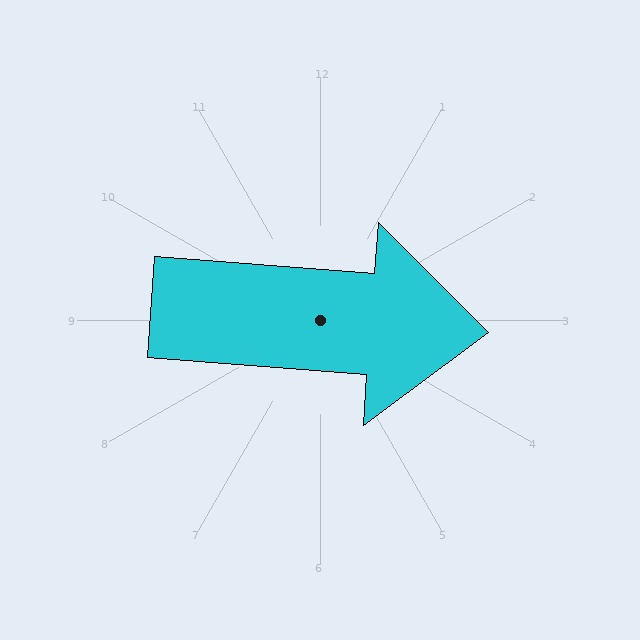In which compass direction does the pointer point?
East.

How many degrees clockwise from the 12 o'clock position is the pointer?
Approximately 94 degrees.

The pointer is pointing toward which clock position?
Roughly 3 o'clock.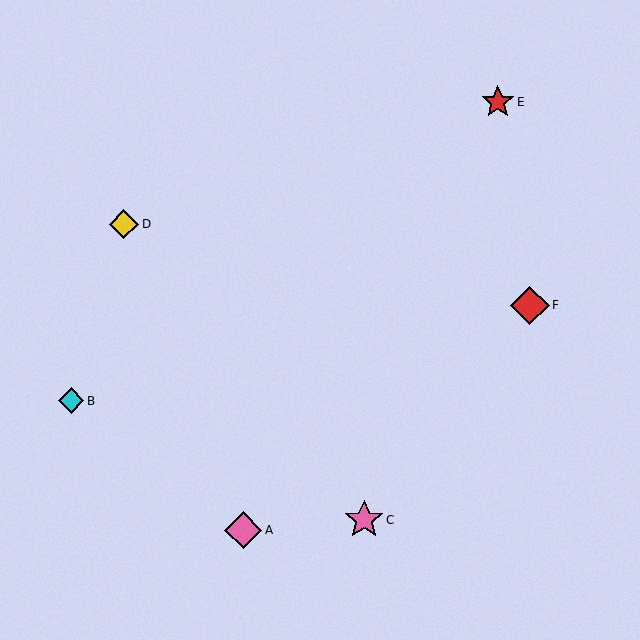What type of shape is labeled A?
Shape A is a pink diamond.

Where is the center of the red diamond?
The center of the red diamond is at (530, 305).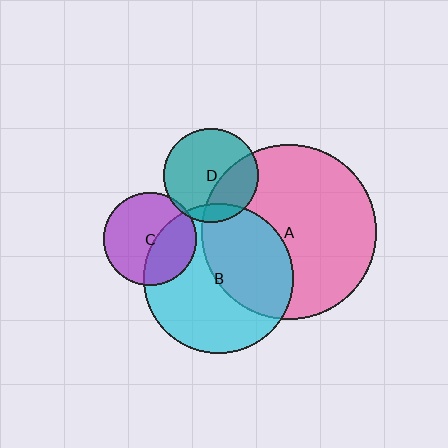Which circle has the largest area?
Circle A (pink).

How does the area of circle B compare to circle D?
Approximately 2.5 times.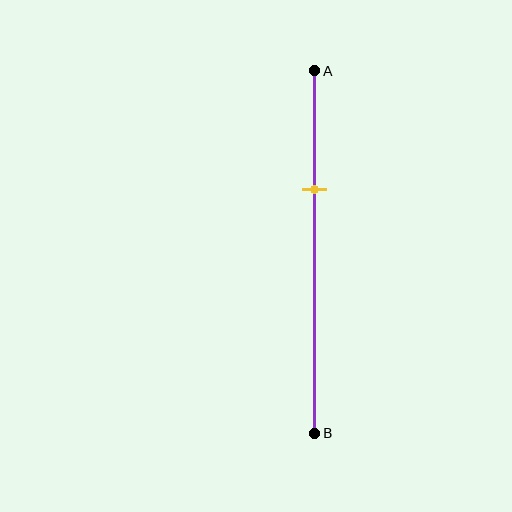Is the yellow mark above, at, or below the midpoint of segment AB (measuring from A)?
The yellow mark is above the midpoint of segment AB.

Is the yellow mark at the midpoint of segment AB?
No, the mark is at about 35% from A, not at the 50% midpoint.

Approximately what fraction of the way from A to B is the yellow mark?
The yellow mark is approximately 35% of the way from A to B.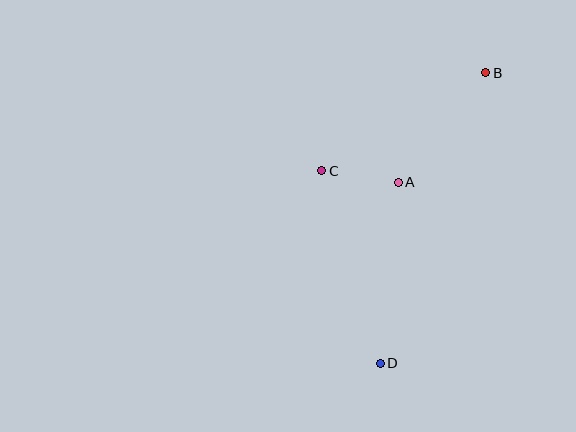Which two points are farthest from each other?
Points B and D are farthest from each other.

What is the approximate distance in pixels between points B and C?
The distance between B and C is approximately 191 pixels.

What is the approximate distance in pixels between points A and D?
The distance between A and D is approximately 181 pixels.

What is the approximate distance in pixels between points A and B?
The distance between A and B is approximately 140 pixels.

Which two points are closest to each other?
Points A and C are closest to each other.